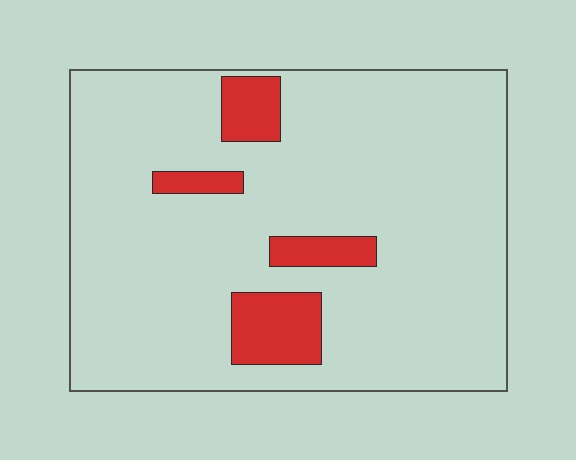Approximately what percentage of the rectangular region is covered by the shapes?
Approximately 10%.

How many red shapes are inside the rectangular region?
4.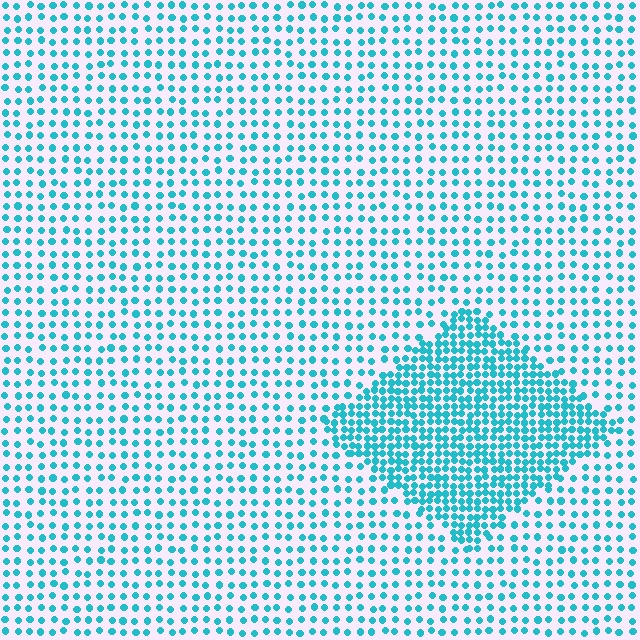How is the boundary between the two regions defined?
The boundary is defined by a change in element density (approximately 2.2x ratio). All elements are the same color, size, and shape.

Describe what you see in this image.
The image contains small cyan elements arranged at two different densities. A diamond-shaped region is visible where the elements are more densely packed than the surrounding area.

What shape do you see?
I see a diamond.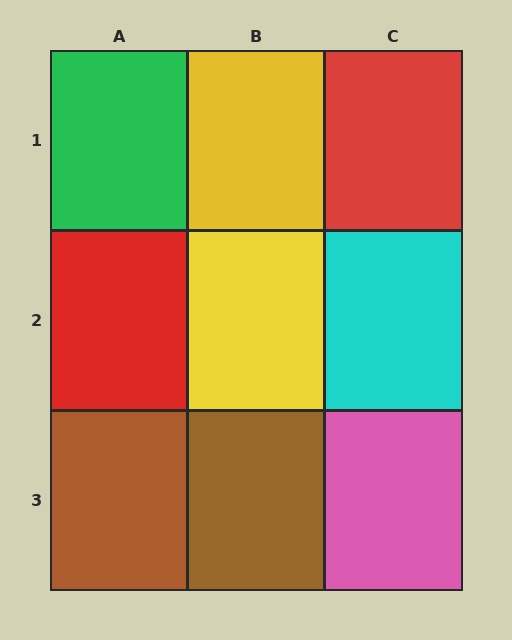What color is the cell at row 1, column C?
Red.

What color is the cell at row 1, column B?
Yellow.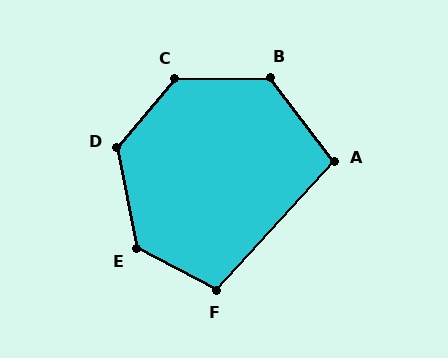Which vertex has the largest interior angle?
C, at approximately 131 degrees.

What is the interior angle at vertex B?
Approximately 126 degrees (obtuse).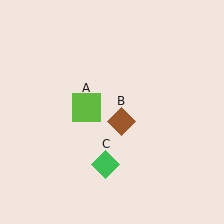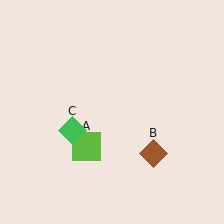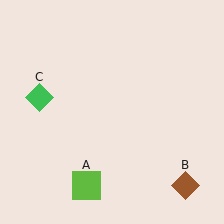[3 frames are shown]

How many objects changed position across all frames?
3 objects changed position: lime square (object A), brown diamond (object B), green diamond (object C).